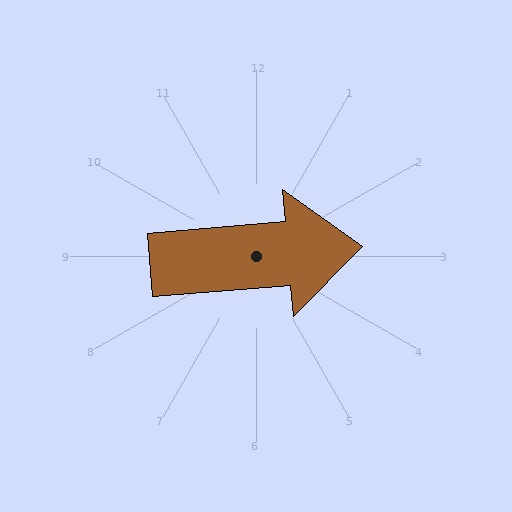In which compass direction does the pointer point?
East.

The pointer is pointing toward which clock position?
Roughly 3 o'clock.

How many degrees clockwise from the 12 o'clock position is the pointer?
Approximately 85 degrees.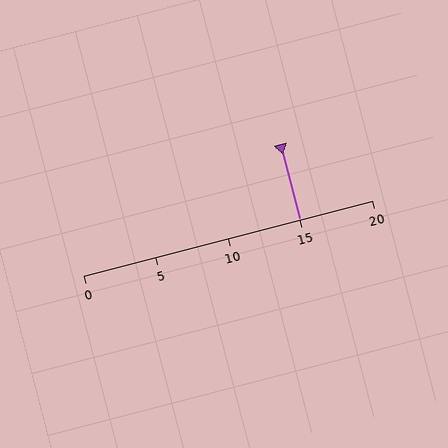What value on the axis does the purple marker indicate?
The marker indicates approximately 15.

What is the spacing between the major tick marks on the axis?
The major ticks are spaced 5 apart.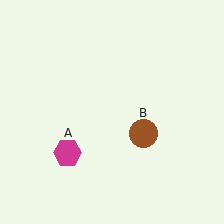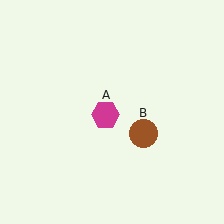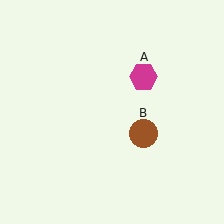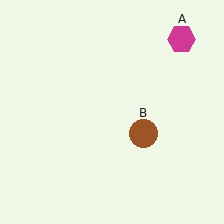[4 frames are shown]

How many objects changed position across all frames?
1 object changed position: magenta hexagon (object A).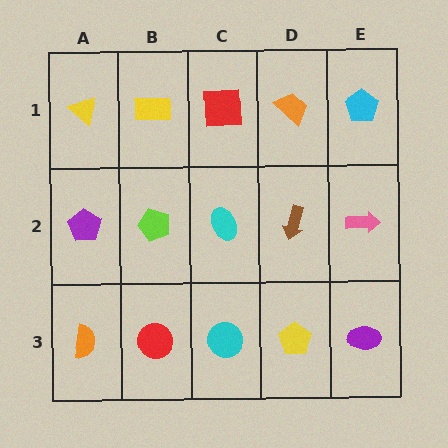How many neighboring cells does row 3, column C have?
3.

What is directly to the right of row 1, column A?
A yellow rectangle.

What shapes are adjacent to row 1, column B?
A lime pentagon (row 2, column B), a yellow triangle (row 1, column A), a red square (row 1, column C).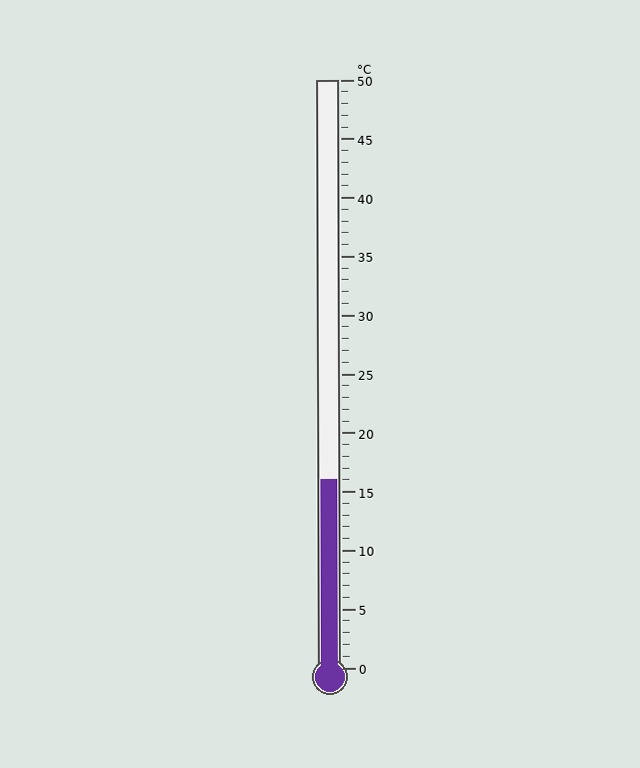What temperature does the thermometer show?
The thermometer shows approximately 16°C.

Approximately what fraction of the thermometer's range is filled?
The thermometer is filled to approximately 30% of its range.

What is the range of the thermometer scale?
The thermometer scale ranges from 0°C to 50°C.